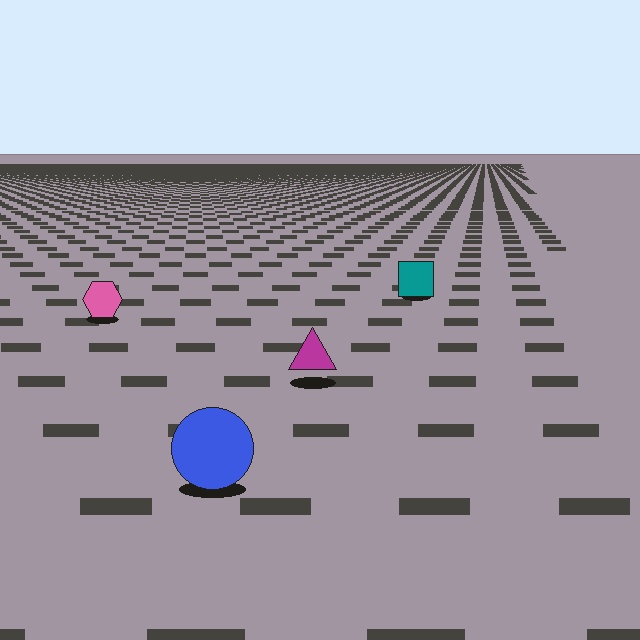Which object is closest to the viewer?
The blue circle is closest. The texture marks near it are larger and more spread out.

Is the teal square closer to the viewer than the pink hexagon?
No. The pink hexagon is closer — you can tell from the texture gradient: the ground texture is coarser near it.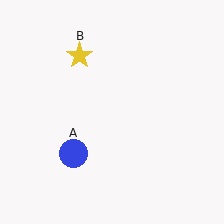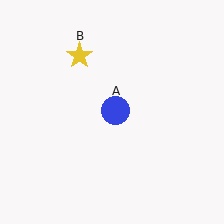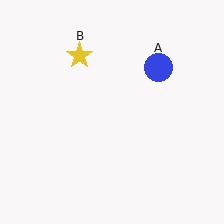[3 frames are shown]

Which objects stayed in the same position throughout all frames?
Yellow star (object B) remained stationary.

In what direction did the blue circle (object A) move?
The blue circle (object A) moved up and to the right.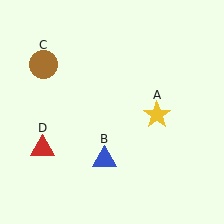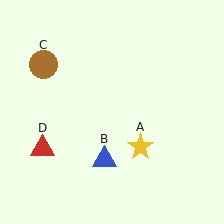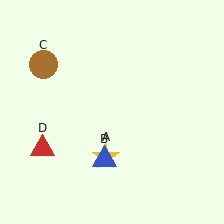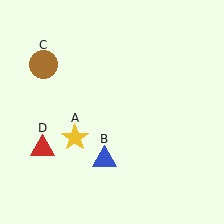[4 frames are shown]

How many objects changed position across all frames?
1 object changed position: yellow star (object A).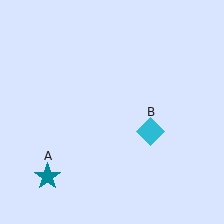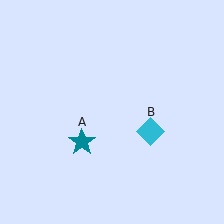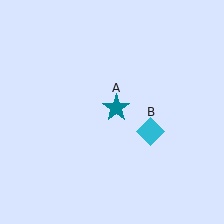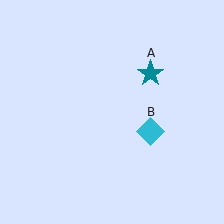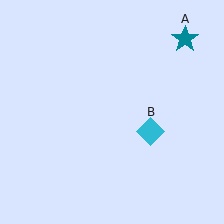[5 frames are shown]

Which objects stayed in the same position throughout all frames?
Cyan diamond (object B) remained stationary.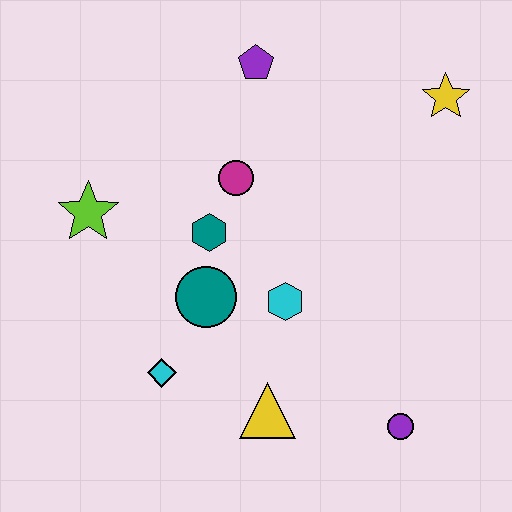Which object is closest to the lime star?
The teal hexagon is closest to the lime star.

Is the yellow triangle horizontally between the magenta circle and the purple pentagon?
No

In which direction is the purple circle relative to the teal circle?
The purple circle is to the right of the teal circle.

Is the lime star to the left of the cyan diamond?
Yes